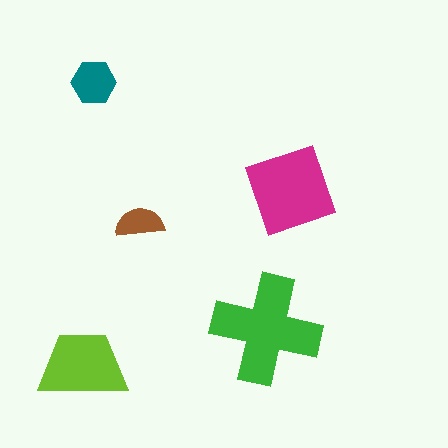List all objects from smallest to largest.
The brown semicircle, the teal hexagon, the lime trapezoid, the magenta square, the green cross.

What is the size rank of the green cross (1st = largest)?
1st.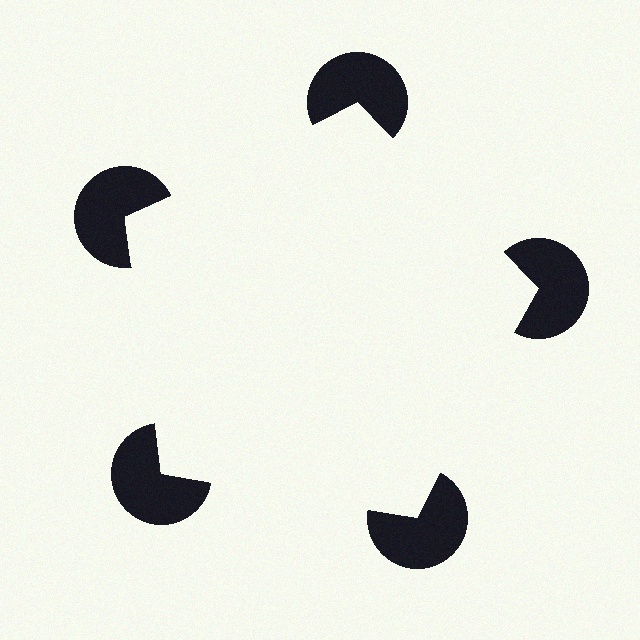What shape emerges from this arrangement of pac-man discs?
An illusory pentagon — its edges are inferred from the aligned wedge cuts in the pac-man discs, not physically drawn.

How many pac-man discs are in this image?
There are 5 — one at each vertex of the illusory pentagon.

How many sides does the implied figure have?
5 sides.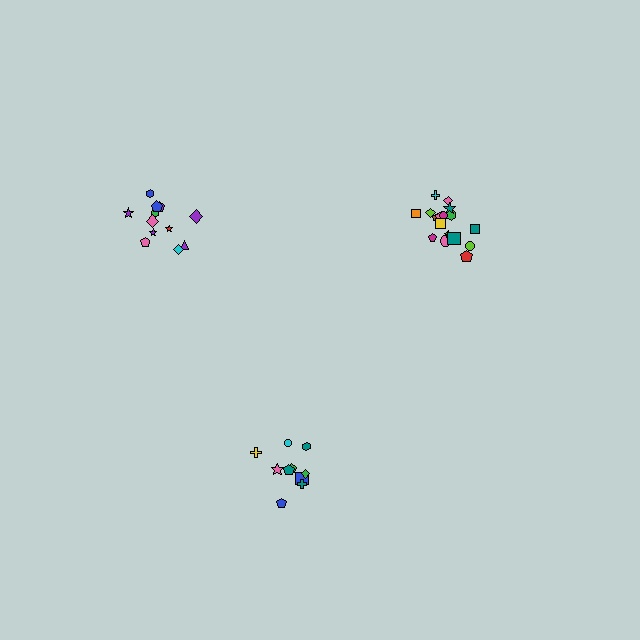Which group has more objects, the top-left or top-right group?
The top-right group.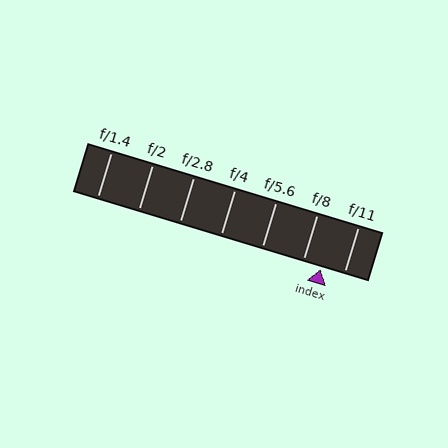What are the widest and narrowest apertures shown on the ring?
The widest aperture shown is f/1.4 and the narrowest is f/11.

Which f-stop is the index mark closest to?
The index mark is closest to f/8.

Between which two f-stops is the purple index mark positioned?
The index mark is between f/8 and f/11.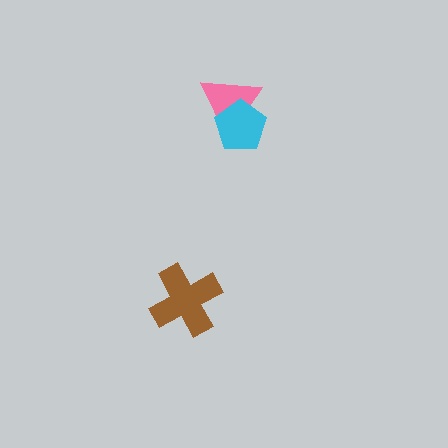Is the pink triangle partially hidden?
Yes, it is partially covered by another shape.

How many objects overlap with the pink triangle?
1 object overlaps with the pink triangle.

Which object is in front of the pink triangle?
The cyan pentagon is in front of the pink triangle.